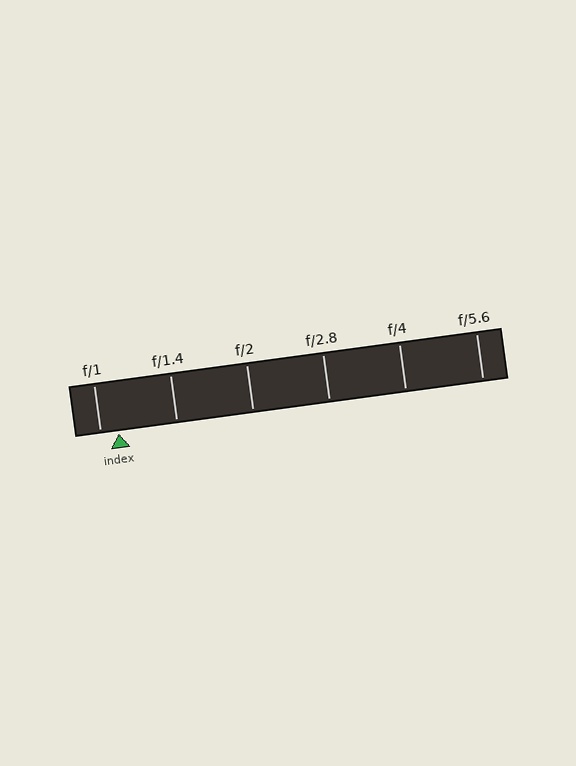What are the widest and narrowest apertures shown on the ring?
The widest aperture shown is f/1 and the narrowest is f/5.6.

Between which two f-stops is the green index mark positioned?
The index mark is between f/1 and f/1.4.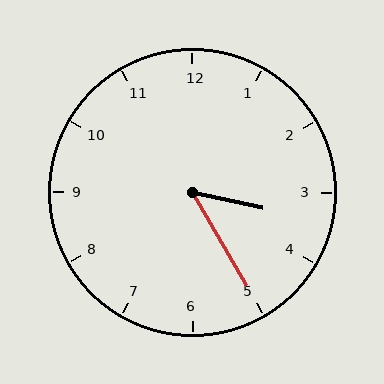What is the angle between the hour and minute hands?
Approximately 48 degrees.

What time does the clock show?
3:25.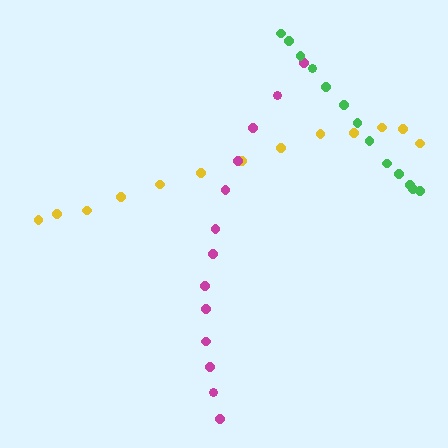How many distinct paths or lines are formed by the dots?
There are 3 distinct paths.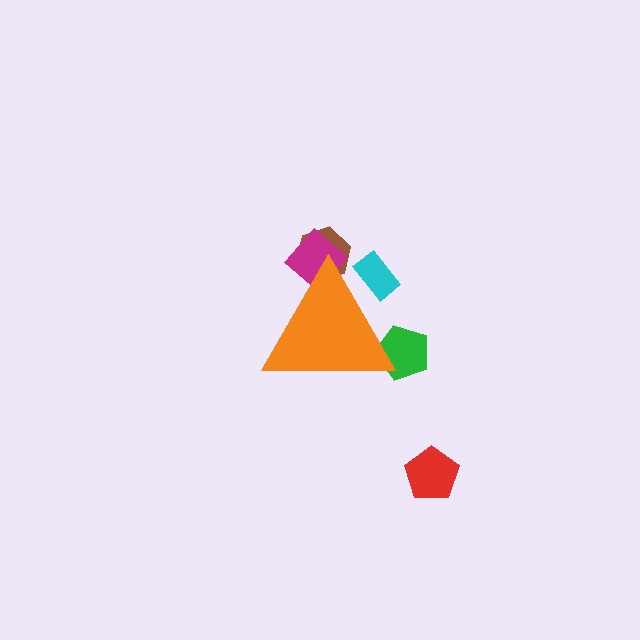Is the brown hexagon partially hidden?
Yes, the brown hexagon is partially hidden behind the orange triangle.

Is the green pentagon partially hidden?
Yes, the green pentagon is partially hidden behind the orange triangle.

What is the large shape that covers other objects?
An orange triangle.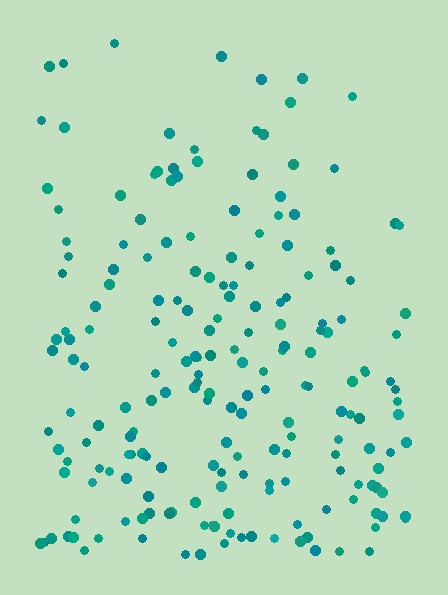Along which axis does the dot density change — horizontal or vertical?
Vertical.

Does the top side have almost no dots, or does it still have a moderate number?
Still a moderate number, just noticeably fewer than the bottom.